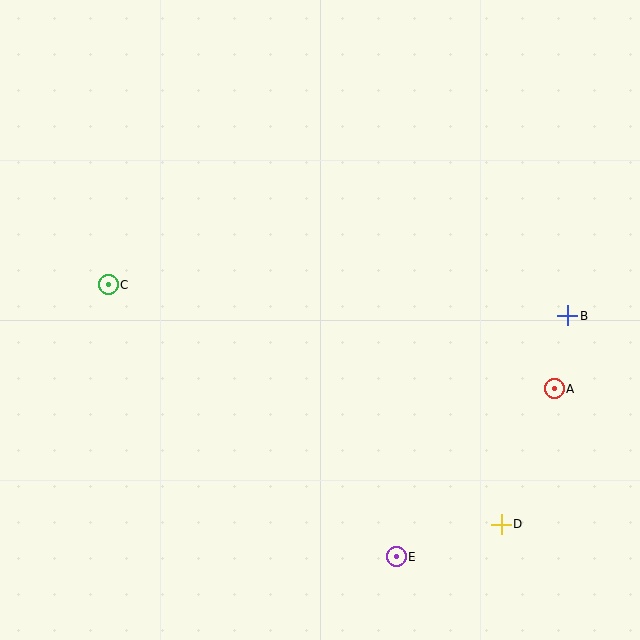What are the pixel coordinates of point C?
Point C is at (108, 285).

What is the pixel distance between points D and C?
The distance between D and C is 460 pixels.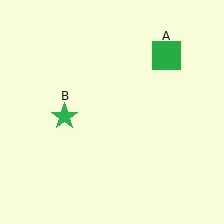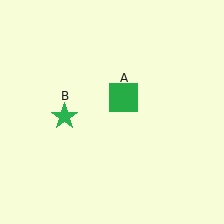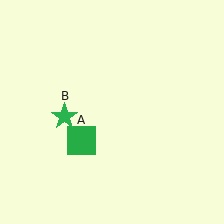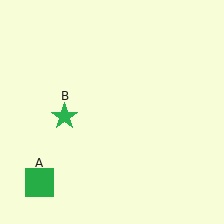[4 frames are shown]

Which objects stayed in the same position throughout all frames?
Green star (object B) remained stationary.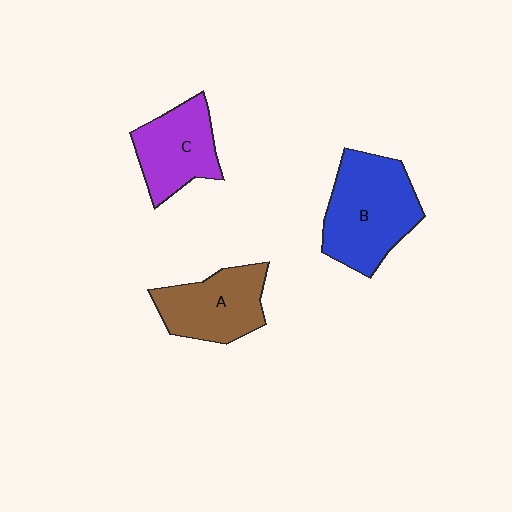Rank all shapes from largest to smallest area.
From largest to smallest: B (blue), A (brown), C (purple).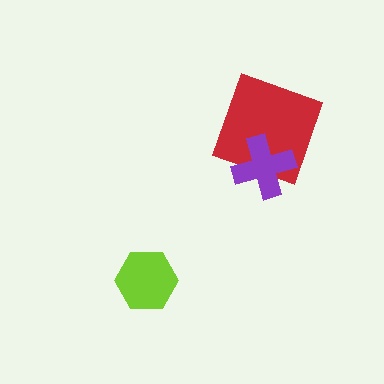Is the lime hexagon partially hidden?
No, no other shape covers it.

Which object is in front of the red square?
The purple cross is in front of the red square.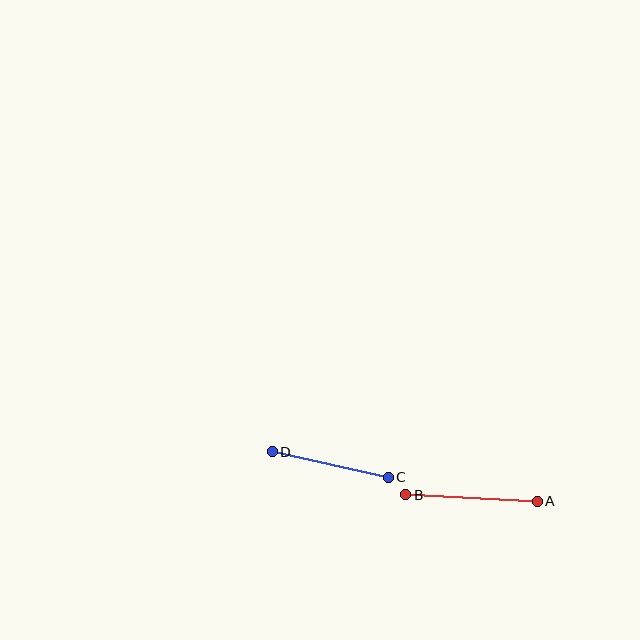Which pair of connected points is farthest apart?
Points A and B are farthest apart.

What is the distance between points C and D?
The distance is approximately 119 pixels.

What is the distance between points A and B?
The distance is approximately 132 pixels.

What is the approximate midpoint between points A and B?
The midpoint is at approximately (472, 498) pixels.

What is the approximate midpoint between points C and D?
The midpoint is at approximately (330, 465) pixels.